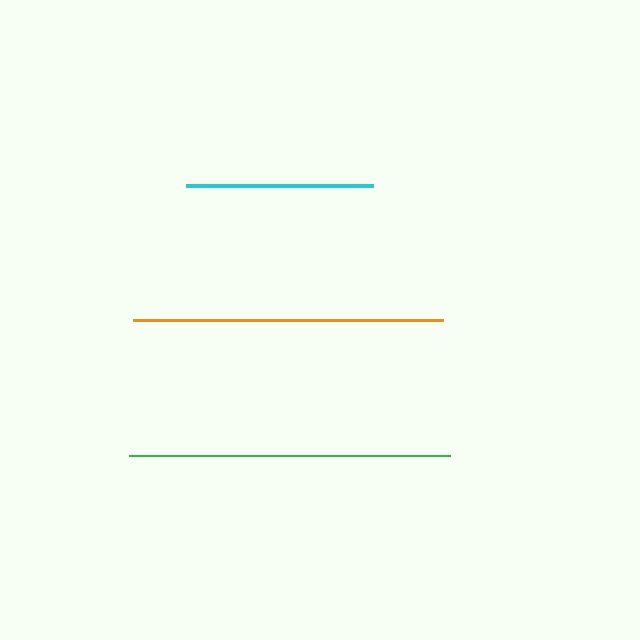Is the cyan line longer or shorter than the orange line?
The orange line is longer than the cyan line.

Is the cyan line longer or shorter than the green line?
The green line is longer than the cyan line.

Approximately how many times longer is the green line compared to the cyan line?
The green line is approximately 1.7 times the length of the cyan line.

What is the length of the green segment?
The green segment is approximately 321 pixels long.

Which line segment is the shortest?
The cyan line is the shortest at approximately 187 pixels.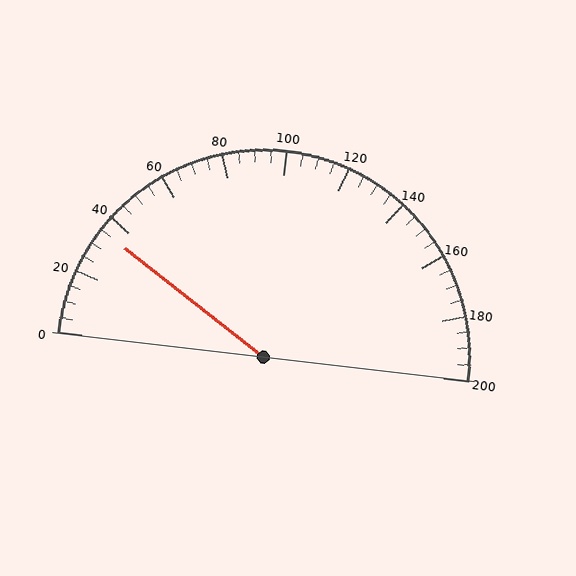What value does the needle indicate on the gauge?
The needle indicates approximately 35.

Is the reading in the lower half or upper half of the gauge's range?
The reading is in the lower half of the range (0 to 200).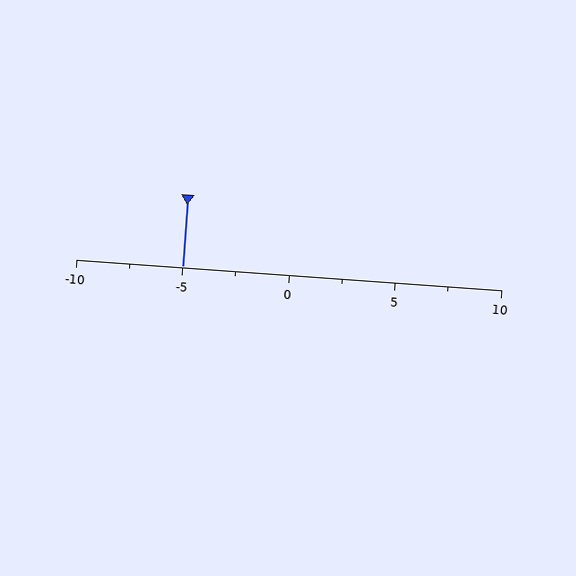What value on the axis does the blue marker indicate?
The marker indicates approximately -5.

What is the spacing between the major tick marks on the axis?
The major ticks are spaced 5 apart.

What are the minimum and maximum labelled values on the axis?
The axis runs from -10 to 10.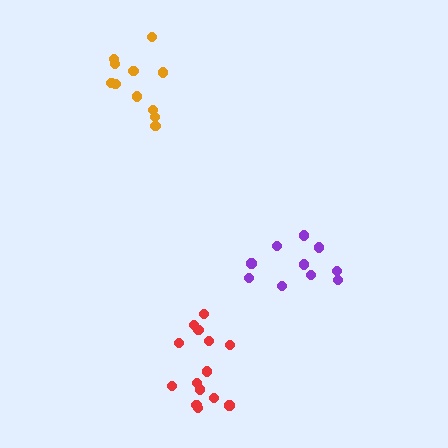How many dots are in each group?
Group 1: 11 dots, Group 2: 10 dots, Group 3: 14 dots (35 total).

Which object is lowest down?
The red cluster is bottommost.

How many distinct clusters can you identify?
There are 3 distinct clusters.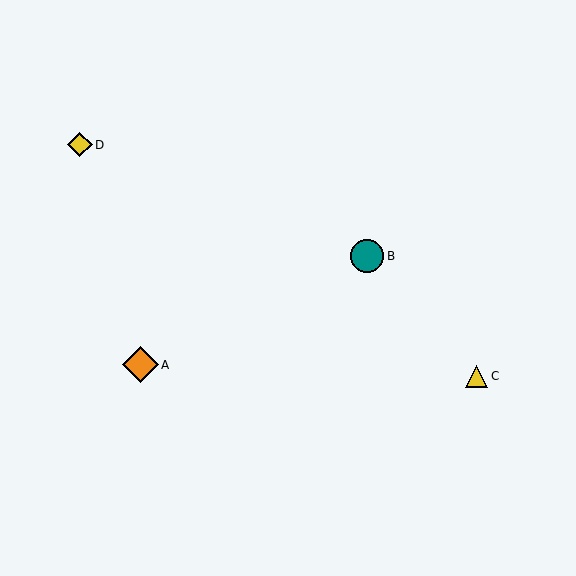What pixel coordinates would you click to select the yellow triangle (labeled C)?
Click at (477, 376) to select the yellow triangle C.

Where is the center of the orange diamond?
The center of the orange diamond is at (140, 365).